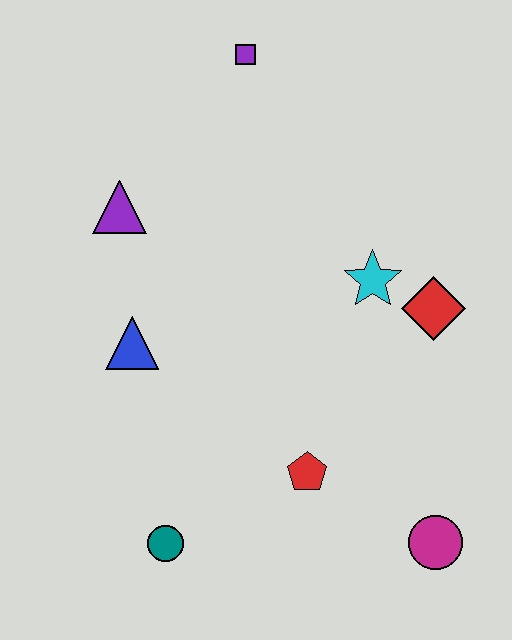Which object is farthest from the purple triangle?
The magenta circle is farthest from the purple triangle.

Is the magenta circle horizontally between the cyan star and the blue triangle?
No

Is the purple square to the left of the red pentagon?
Yes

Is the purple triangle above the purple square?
No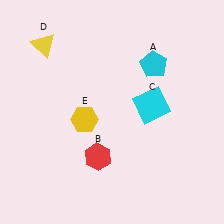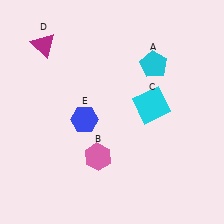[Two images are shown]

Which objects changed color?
B changed from red to pink. D changed from yellow to magenta. E changed from yellow to blue.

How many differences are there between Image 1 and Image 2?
There are 3 differences between the two images.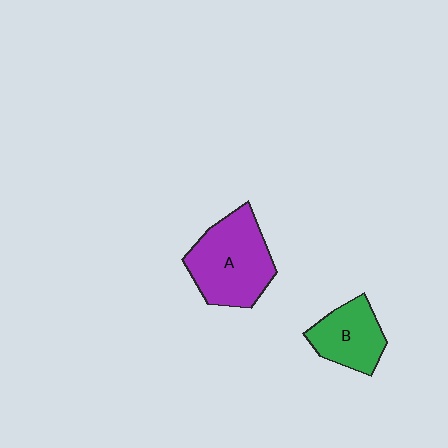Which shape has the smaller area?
Shape B (green).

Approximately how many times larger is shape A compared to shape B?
Approximately 1.6 times.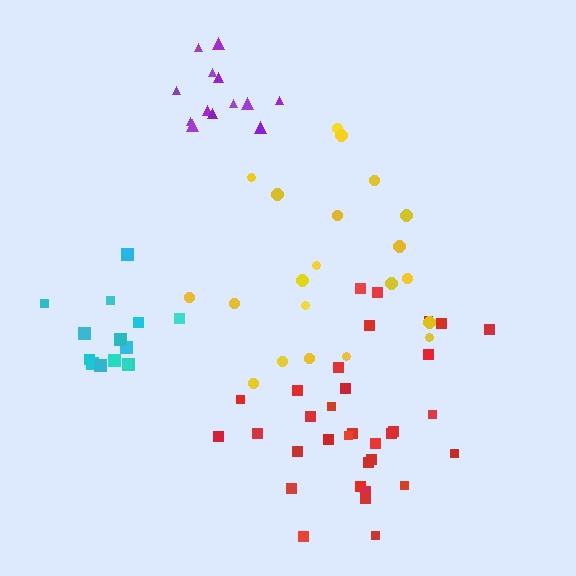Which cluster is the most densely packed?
Cyan.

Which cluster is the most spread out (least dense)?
Yellow.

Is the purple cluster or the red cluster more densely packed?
Red.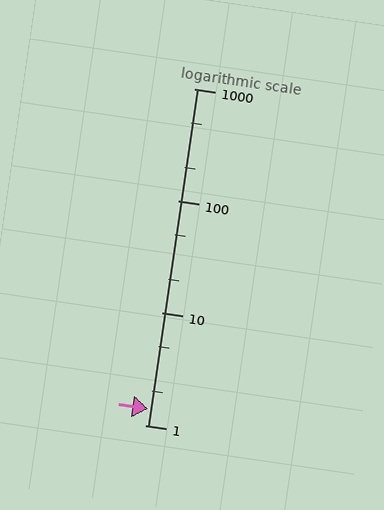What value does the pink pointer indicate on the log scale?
The pointer indicates approximately 1.4.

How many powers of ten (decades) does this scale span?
The scale spans 3 decades, from 1 to 1000.